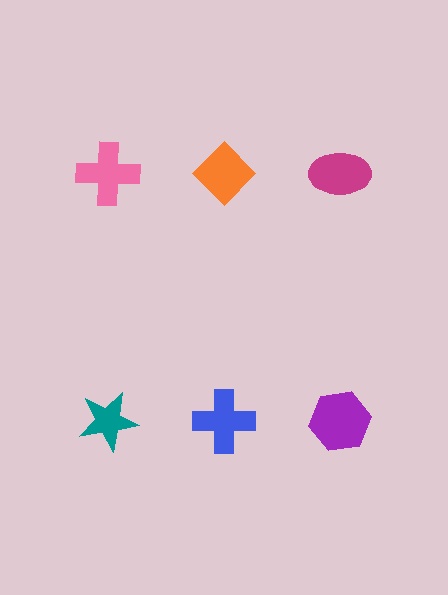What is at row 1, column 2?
An orange diamond.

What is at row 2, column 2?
A blue cross.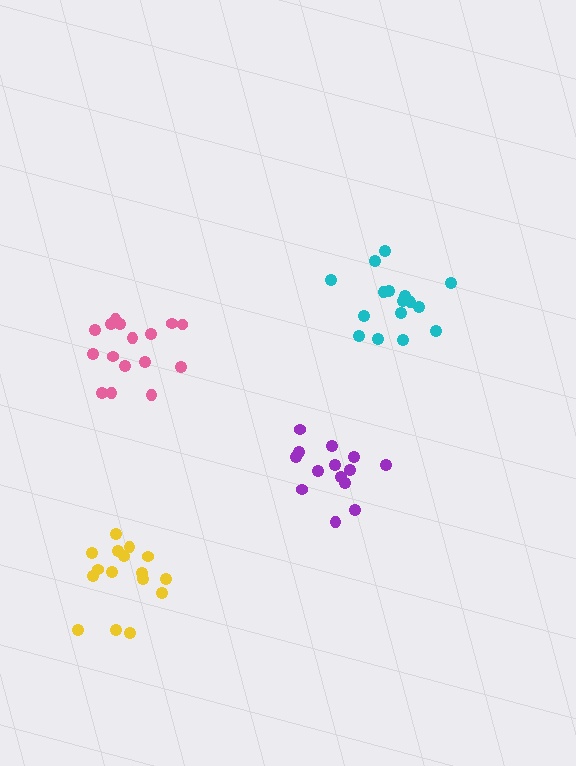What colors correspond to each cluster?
The clusters are colored: purple, yellow, cyan, pink.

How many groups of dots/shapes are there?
There are 4 groups.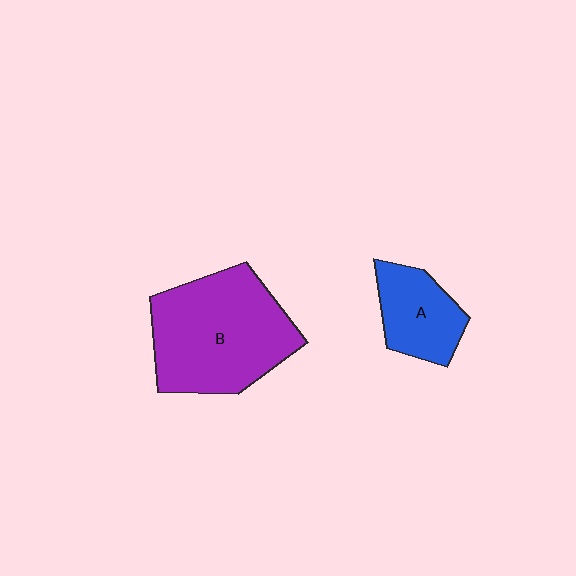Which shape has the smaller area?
Shape A (blue).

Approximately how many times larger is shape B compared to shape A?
Approximately 2.2 times.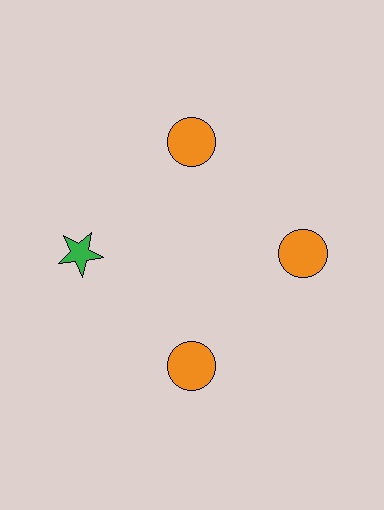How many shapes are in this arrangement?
There are 4 shapes arranged in a ring pattern.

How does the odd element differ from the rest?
It differs in both color (green instead of orange) and shape (star instead of circle).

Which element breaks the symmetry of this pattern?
The green star at roughly the 9 o'clock position breaks the symmetry. All other shapes are orange circles.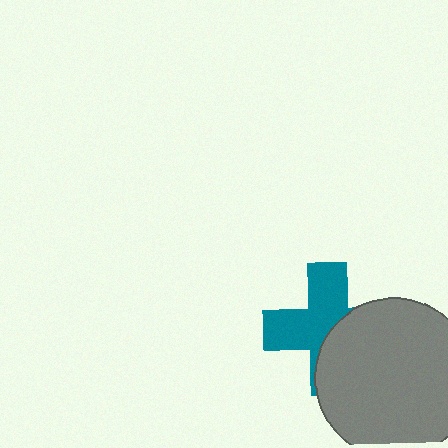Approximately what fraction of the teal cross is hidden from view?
Roughly 45% of the teal cross is hidden behind the gray circle.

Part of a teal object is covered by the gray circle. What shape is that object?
It is a cross.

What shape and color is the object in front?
The object in front is a gray circle.